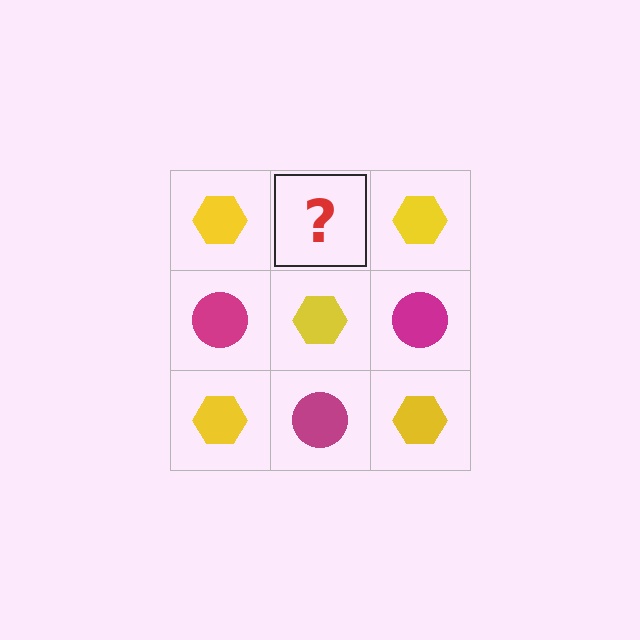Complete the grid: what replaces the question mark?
The question mark should be replaced with a magenta circle.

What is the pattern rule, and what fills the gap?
The rule is that it alternates yellow hexagon and magenta circle in a checkerboard pattern. The gap should be filled with a magenta circle.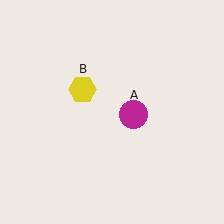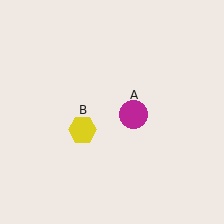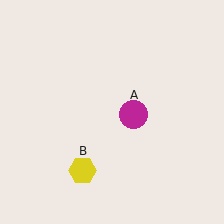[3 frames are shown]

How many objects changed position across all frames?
1 object changed position: yellow hexagon (object B).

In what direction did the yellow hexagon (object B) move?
The yellow hexagon (object B) moved down.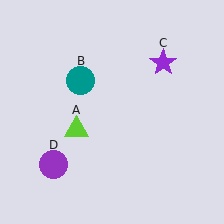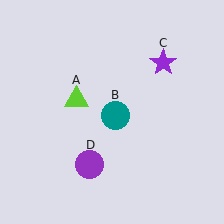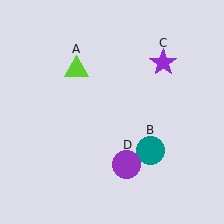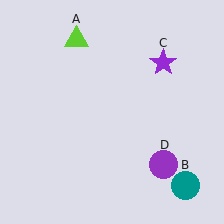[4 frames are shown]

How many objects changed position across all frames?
3 objects changed position: lime triangle (object A), teal circle (object B), purple circle (object D).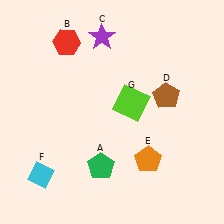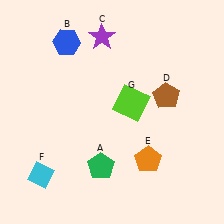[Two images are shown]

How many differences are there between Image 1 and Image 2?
There is 1 difference between the two images.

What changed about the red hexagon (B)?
In Image 1, B is red. In Image 2, it changed to blue.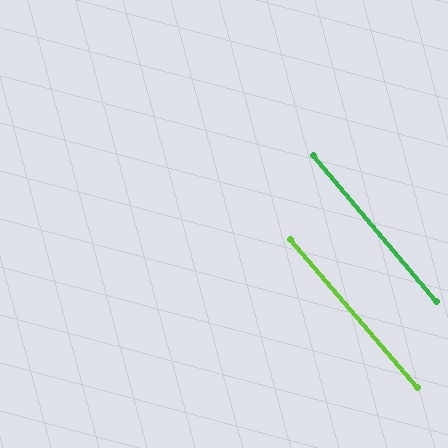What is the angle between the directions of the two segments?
Approximately 1 degree.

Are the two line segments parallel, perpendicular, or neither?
Parallel — their directions differ by only 0.6°.